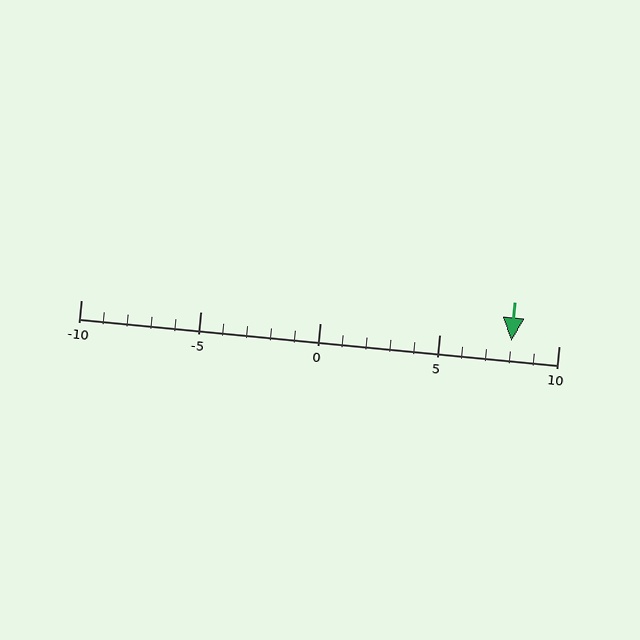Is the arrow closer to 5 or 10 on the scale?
The arrow is closer to 10.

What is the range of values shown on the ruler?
The ruler shows values from -10 to 10.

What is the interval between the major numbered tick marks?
The major tick marks are spaced 5 units apart.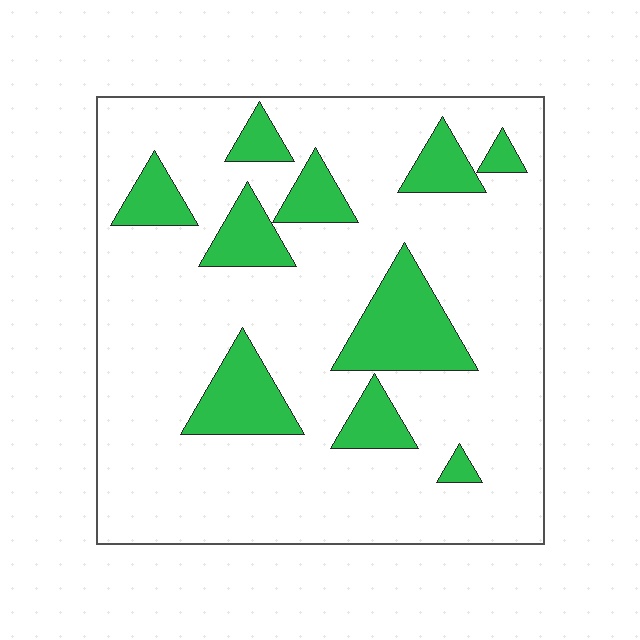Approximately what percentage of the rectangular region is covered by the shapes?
Approximately 20%.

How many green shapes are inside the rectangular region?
10.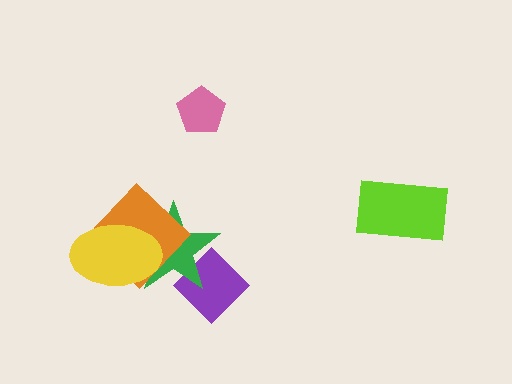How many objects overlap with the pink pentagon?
0 objects overlap with the pink pentagon.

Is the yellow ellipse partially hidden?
No, no other shape covers it.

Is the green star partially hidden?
Yes, it is partially covered by another shape.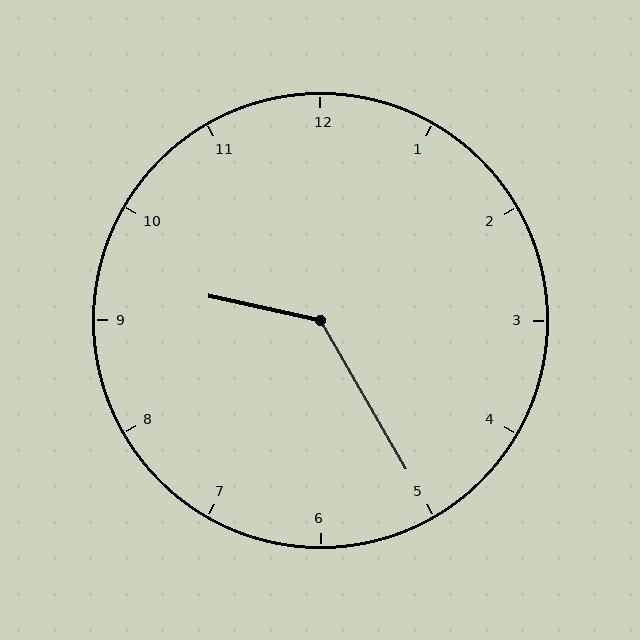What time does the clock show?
9:25.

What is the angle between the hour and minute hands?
Approximately 132 degrees.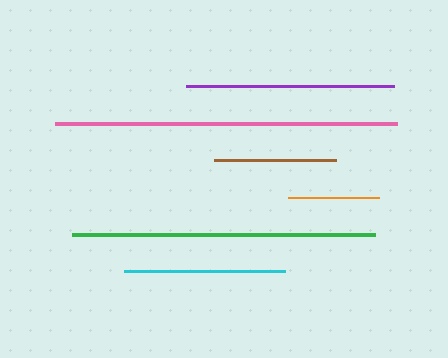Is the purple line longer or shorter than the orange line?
The purple line is longer than the orange line.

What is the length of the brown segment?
The brown segment is approximately 122 pixels long.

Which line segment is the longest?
The pink line is the longest at approximately 342 pixels.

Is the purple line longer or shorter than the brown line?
The purple line is longer than the brown line.